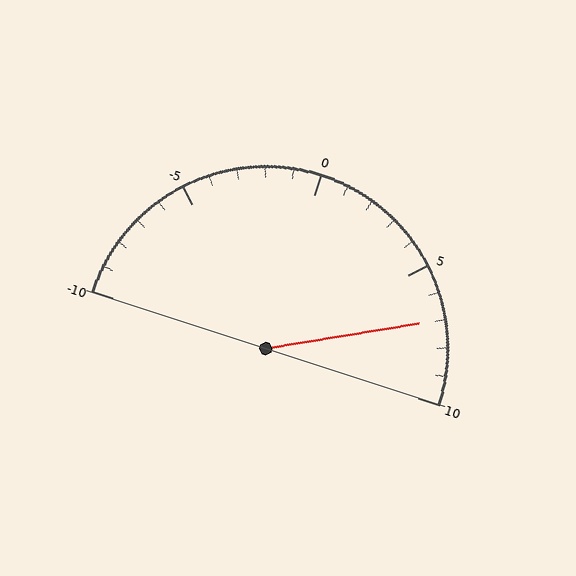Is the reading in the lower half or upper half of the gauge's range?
The reading is in the upper half of the range (-10 to 10).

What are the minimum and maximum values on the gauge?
The gauge ranges from -10 to 10.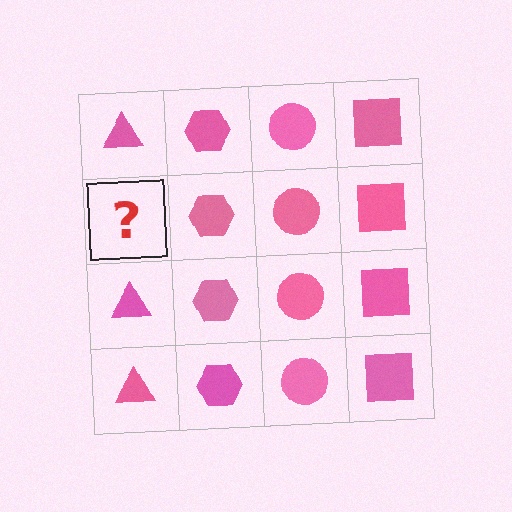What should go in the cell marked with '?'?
The missing cell should contain a pink triangle.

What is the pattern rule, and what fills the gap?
The rule is that each column has a consistent shape. The gap should be filled with a pink triangle.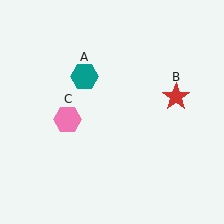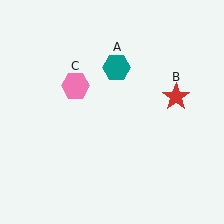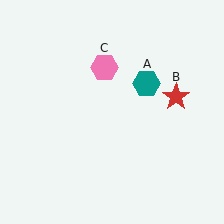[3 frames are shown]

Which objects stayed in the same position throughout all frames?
Red star (object B) remained stationary.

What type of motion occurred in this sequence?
The teal hexagon (object A), pink hexagon (object C) rotated clockwise around the center of the scene.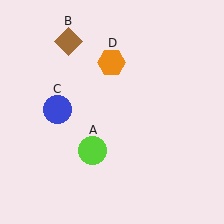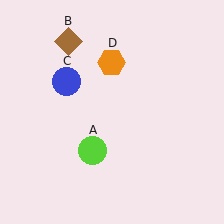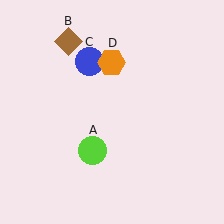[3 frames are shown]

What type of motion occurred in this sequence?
The blue circle (object C) rotated clockwise around the center of the scene.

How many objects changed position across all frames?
1 object changed position: blue circle (object C).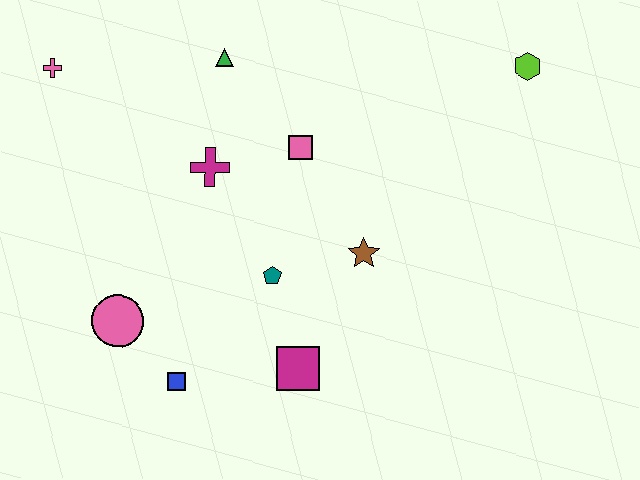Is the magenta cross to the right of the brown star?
No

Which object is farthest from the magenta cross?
The lime hexagon is farthest from the magenta cross.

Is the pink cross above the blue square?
Yes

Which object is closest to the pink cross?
The green triangle is closest to the pink cross.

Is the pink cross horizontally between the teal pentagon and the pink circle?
No